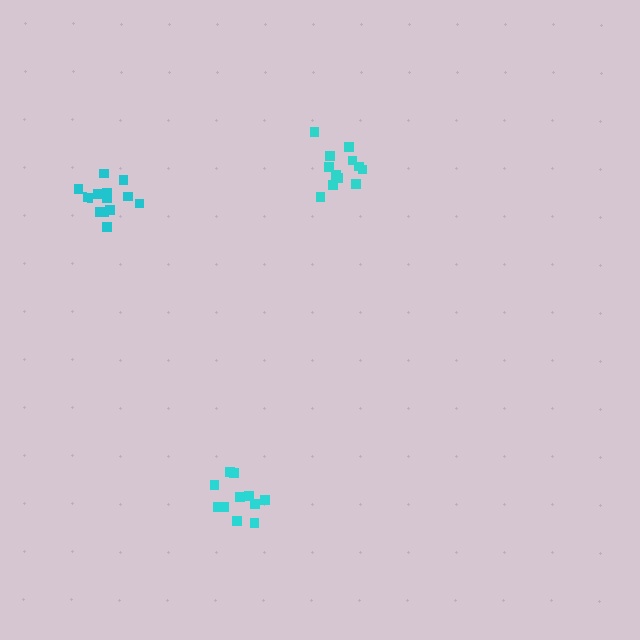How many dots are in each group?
Group 1: 11 dots, Group 2: 12 dots, Group 3: 13 dots (36 total).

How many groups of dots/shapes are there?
There are 3 groups.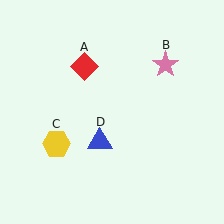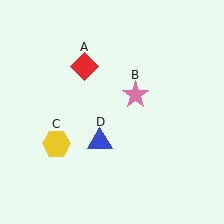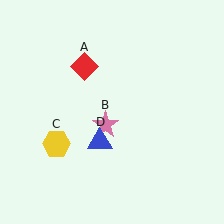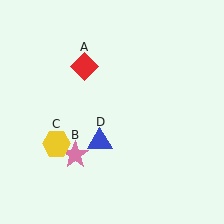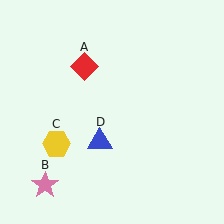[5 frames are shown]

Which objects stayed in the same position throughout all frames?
Red diamond (object A) and yellow hexagon (object C) and blue triangle (object D) remained stationary.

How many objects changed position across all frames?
1 object changed position: pink star (object B).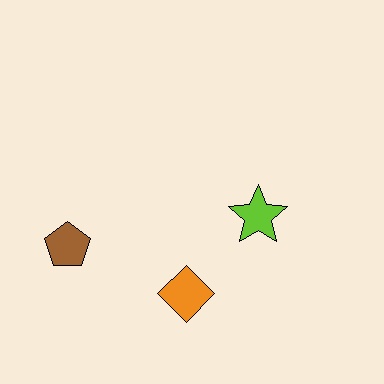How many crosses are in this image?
There are no crosses.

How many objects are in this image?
There are 3 objects.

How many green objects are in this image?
There are no green objects.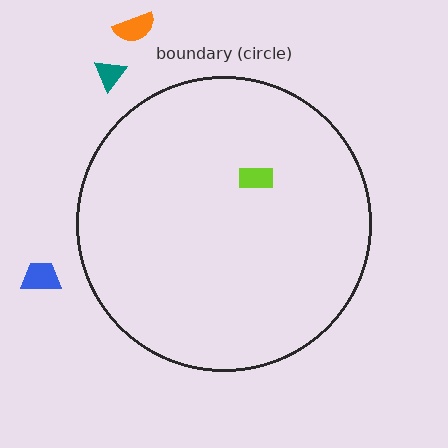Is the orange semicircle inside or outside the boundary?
Outside.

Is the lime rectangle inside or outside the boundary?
Inside.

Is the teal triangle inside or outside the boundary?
Outside.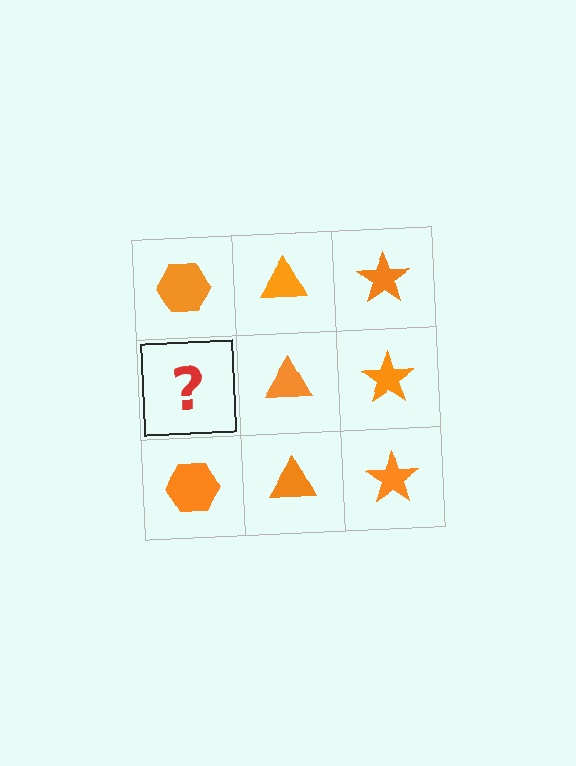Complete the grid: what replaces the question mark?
The question mark should be replaced with an orange hexagon.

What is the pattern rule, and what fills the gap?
The rule is that each column has a consistent shape. The gap should be filled with an orange hexagon.